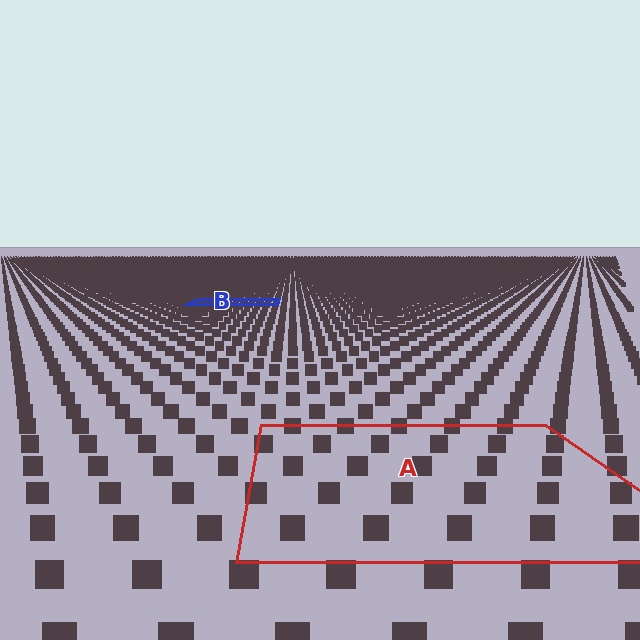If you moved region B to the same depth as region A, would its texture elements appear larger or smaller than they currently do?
They would appear larger. At a closer depth, the same texture elements are projected at a bigger on-screen size.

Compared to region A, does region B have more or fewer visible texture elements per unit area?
Region B has more texture elements per unit area — they are packed more densely because it is farther away.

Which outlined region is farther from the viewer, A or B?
Region B is farther from the viewer — the texture elements inside it appear smaller and more densely packed.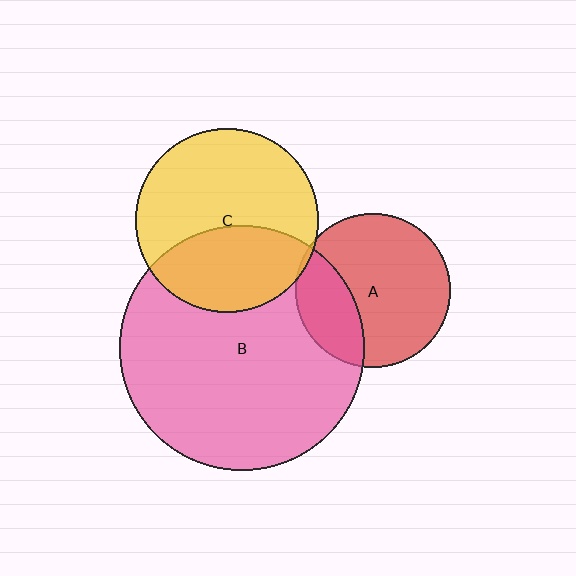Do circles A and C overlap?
Yes.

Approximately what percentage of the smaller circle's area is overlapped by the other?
Approximately 5%.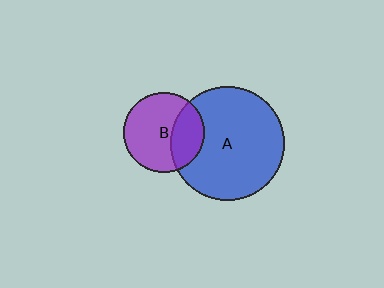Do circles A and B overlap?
Yes.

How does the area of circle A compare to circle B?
Approximately 2.0 times.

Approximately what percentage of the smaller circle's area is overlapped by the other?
Approximately 30%.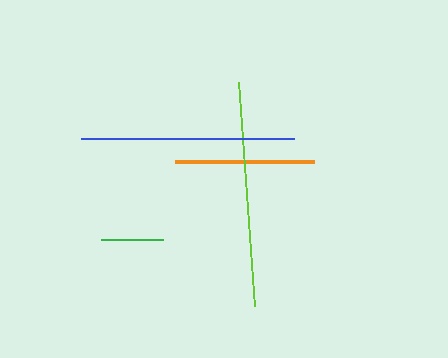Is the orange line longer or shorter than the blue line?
The blue line is longer than the orange line.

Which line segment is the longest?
The lime line is the longest at approximately 225 pixels.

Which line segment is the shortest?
The green line is the shortest at approximately 63 pixels.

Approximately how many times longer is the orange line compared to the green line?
The orange line is approximately 2.2 times the length of the green line.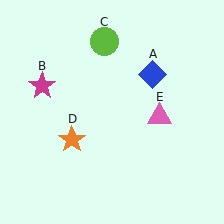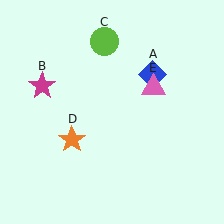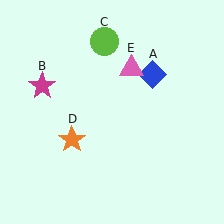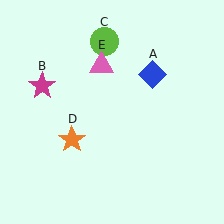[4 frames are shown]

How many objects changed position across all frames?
1 object changed position: pink triangle (object E).